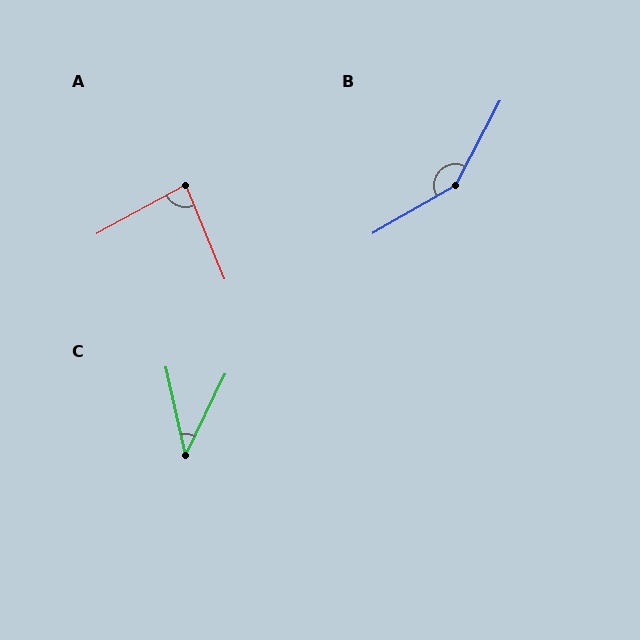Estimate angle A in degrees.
Approximately 84 degrees.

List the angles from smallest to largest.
C (38°), A (84°), B (147°).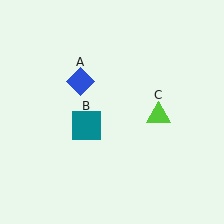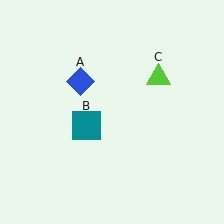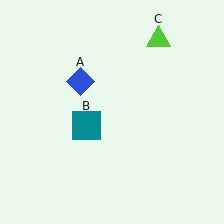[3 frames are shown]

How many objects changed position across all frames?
1 object changed position: lime triangle (object C).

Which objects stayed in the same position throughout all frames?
Blue diamond (object A) and teal square (object B) remained stationary.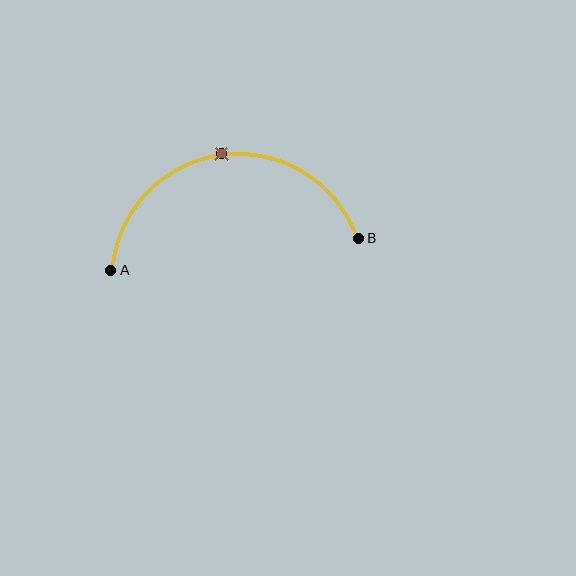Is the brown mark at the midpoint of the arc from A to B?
Yes. The brown mark lies on the arc at equal arc-length from both A and B — it is the arc midpoint.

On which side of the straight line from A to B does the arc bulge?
The arc bulges above the straight line connecting A and B.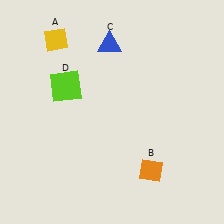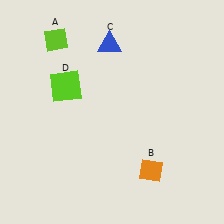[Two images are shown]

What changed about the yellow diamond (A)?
In Image 1, A is yellow. In Image 2, it changed to lime.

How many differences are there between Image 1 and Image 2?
There is 1 difference between the two images.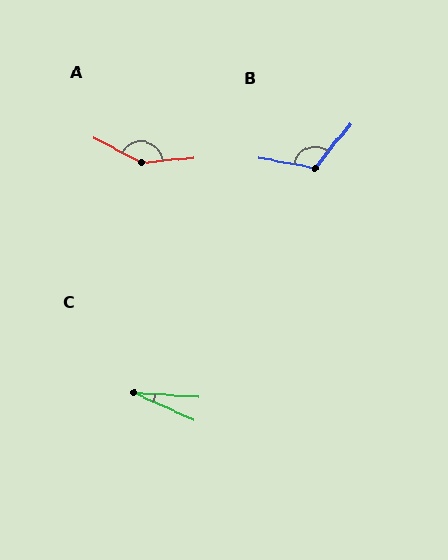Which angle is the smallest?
C, at approximately 22 degrees.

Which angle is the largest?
A, at approximately 147 degrees.